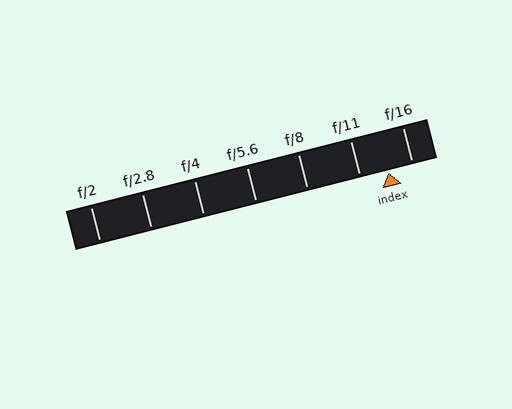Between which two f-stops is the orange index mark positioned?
The index mark is between f/11 and f/16.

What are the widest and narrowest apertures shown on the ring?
The widest aperture shown is f/2 and the narrowest is f/16.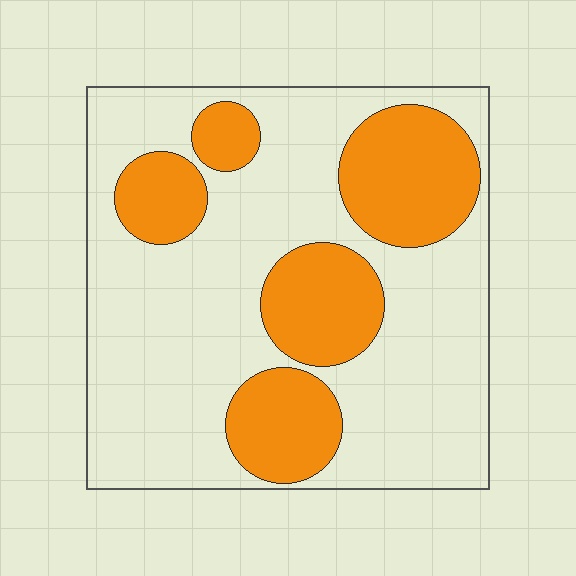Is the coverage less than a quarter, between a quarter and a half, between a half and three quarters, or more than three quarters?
Between a quarter and a half.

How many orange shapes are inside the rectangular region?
5.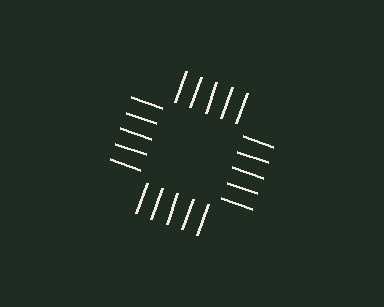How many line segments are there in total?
20 — 5 along each of the 4 edges.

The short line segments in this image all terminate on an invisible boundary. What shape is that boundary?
An illusory square — the line segments terminate on its edges but no continuous stroke is drawn.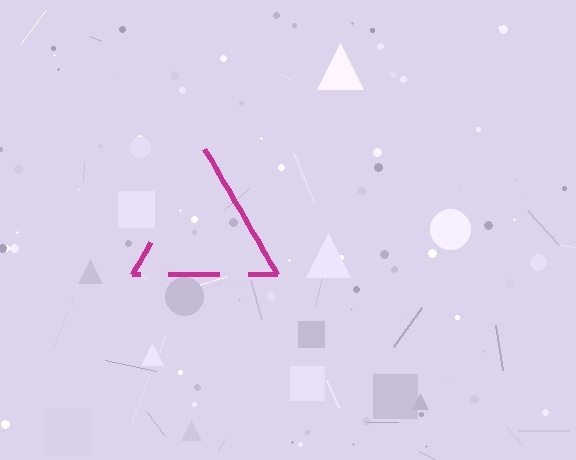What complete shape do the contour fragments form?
The contour fragments form a triangle.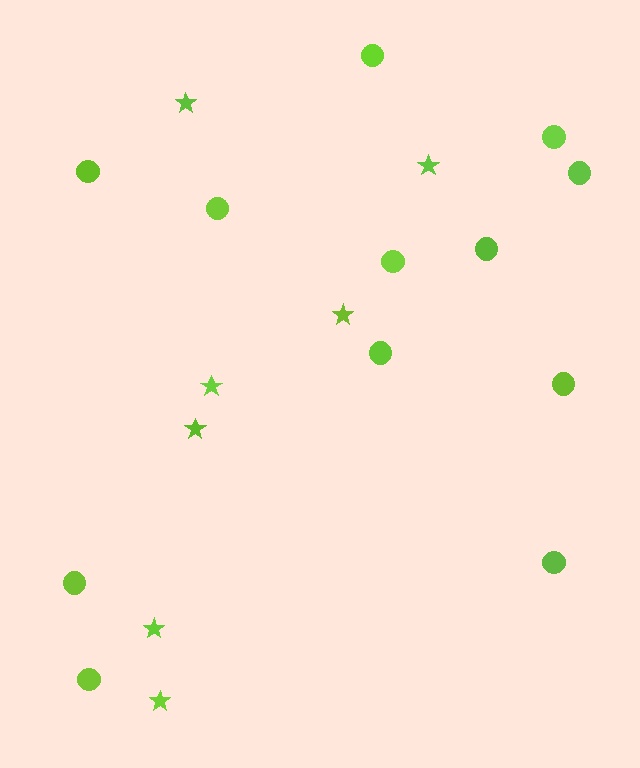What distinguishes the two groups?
There are 2 groups: one group of circles (12) and one group of stars (7).